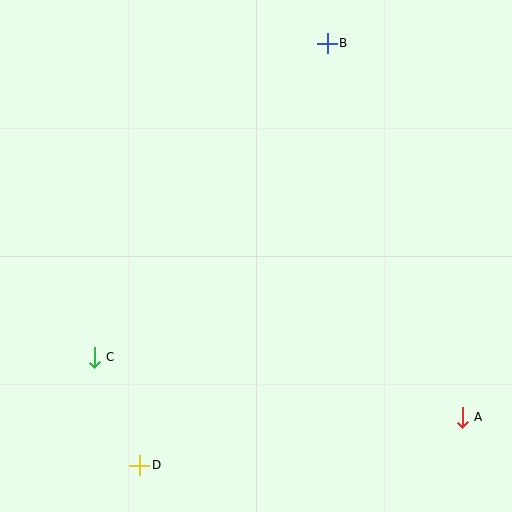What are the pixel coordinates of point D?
Point D is at (140, 465).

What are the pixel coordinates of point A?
Point A is at (462, 417).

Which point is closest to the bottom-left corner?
Point D is closest to the bottom-left corner.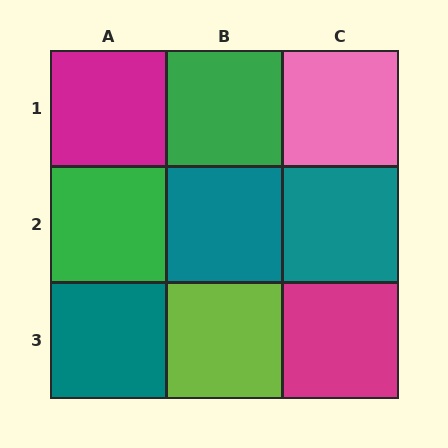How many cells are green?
2 cells are green.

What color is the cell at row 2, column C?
Teal.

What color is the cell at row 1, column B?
Green.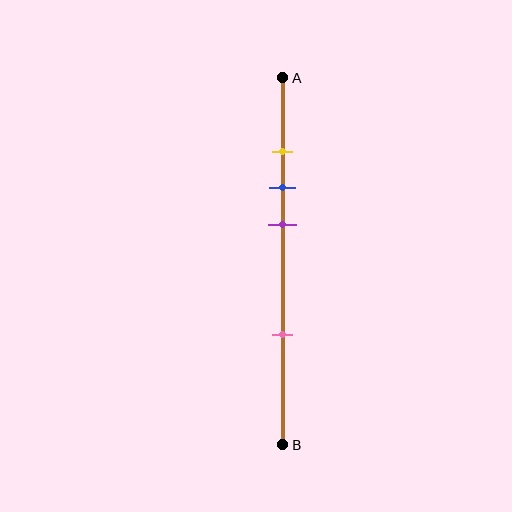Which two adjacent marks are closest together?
The yellow and blue marks are the closest adjacent pair.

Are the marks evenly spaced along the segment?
No, the marks are not evenly spaced.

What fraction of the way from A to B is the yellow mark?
The yellow mark is approximately 20% (0.2) of the way from A to B.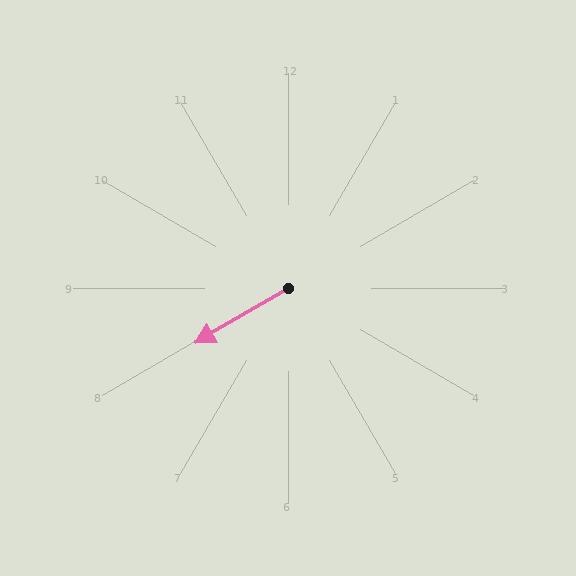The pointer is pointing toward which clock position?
Roughly 8 o'clock.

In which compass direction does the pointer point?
Southwest.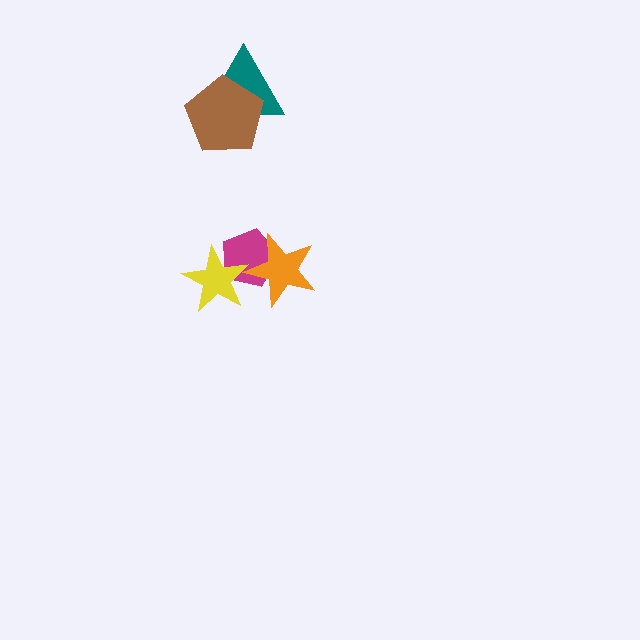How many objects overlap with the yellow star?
2 objects overlap with the yellow star.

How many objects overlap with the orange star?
2 objects overlap with the orange star.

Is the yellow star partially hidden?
No, no other shape covers it.